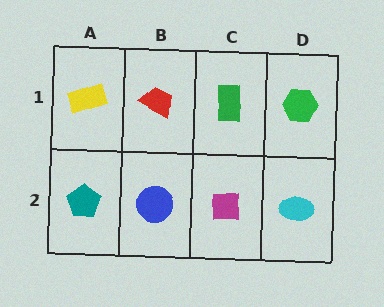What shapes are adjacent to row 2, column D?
A green hexagon (row 1, column D), a magenta square (row 2, column C).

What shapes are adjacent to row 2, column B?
A red trapezoid (row 1, column B), a teal pentagon (row 2, column A), a magenta square (row 2, column C).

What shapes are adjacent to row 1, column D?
A cyan ellipse (row 2, column D), a green rectangle (row 1, column C).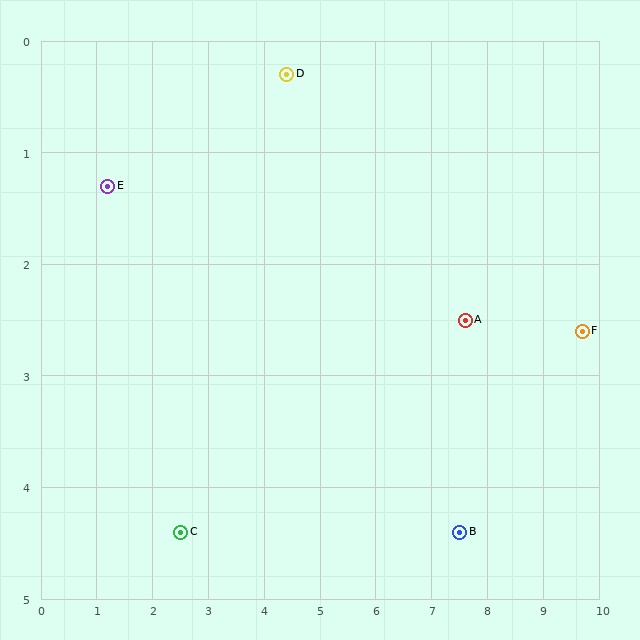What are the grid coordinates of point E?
Point E is at approximately (1.2, 1.3).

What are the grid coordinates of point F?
Point F is at approximately (9.7, 2.6).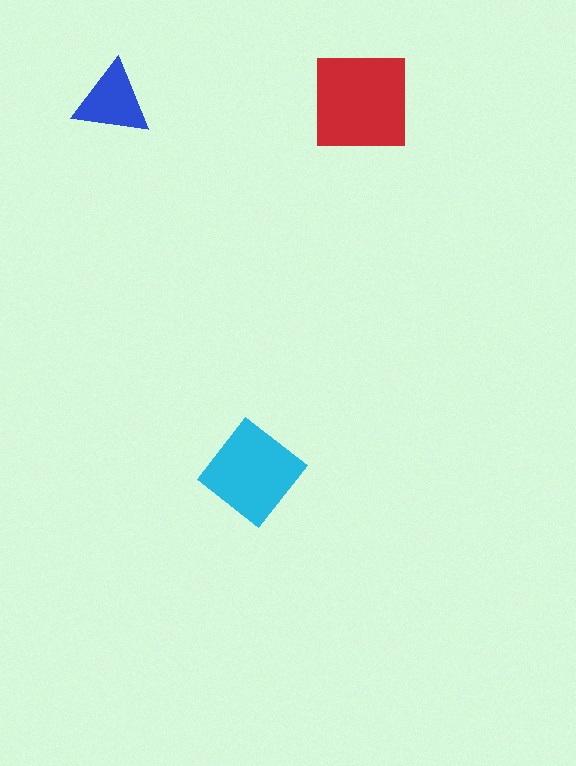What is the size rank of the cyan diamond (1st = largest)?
2nd.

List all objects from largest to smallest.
The red square, the cyan diamond, the blue triangle.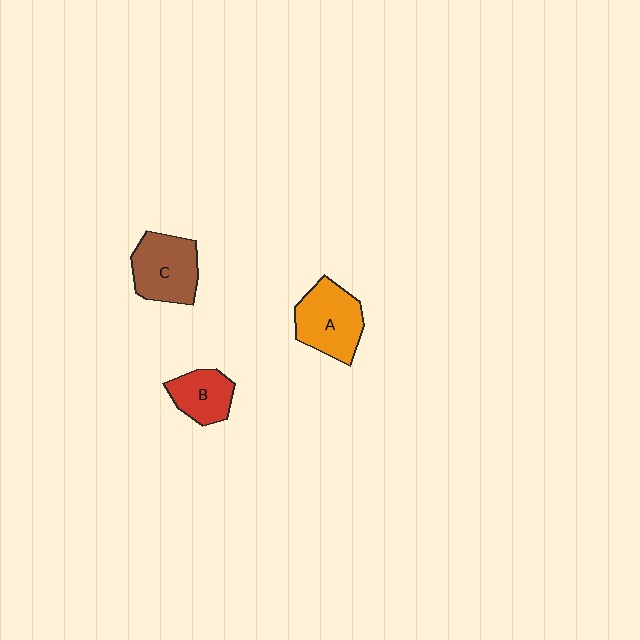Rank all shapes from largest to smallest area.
From largest to smallest: A (orange), C (brown), B (red).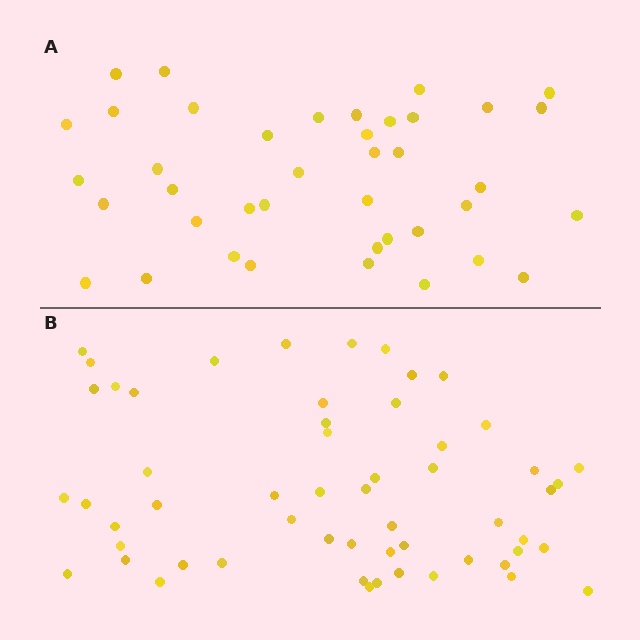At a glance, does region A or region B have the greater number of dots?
Region B (the bottom region) has more dots.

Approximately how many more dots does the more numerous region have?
Region B has approximately 15 more dots than region A.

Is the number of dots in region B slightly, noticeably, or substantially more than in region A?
Region B has noticeably more, but not dramatically so. The ratio is roughly 1.4 to 1.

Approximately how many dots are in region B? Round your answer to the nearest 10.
About 60 dots. (The exact count is 56, which rounds to 60.)